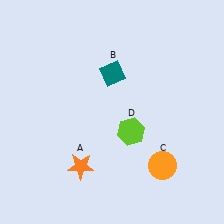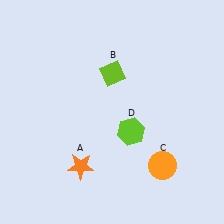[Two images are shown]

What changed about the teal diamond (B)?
In Image 1, B is teal. In Image 2, it changed to lime.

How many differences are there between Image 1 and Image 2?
There is 1 difference between the two images.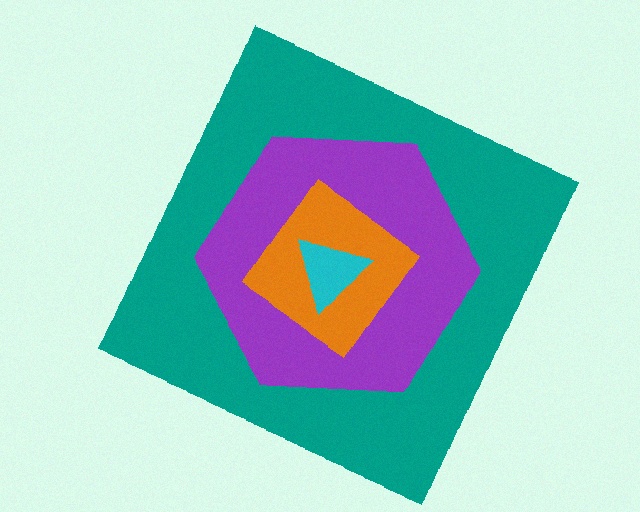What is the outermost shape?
The teal square.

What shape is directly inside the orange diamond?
The cyan triangle.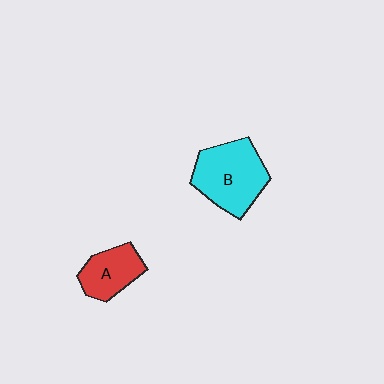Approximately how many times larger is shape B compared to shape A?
Approximately 1.6 times.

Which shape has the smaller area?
Shape A (red).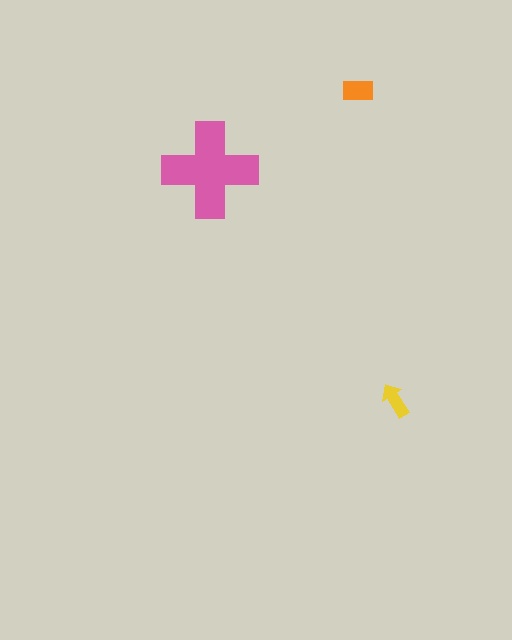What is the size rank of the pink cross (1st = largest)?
1st.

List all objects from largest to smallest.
The pink cross, the orange rectangle, the yellow arrow.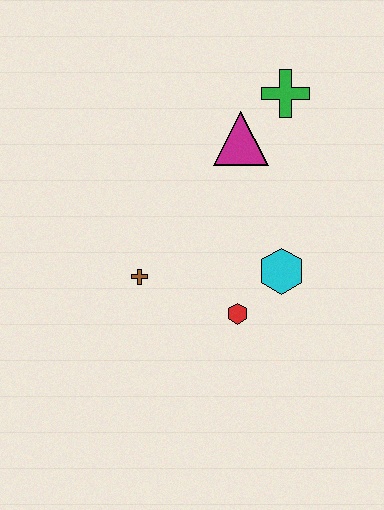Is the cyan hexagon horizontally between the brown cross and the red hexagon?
No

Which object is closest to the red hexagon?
The cyan hexagon is closest to the red hexagon.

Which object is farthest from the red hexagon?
The green cross is farthest from the red hexagon.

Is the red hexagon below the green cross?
Yes